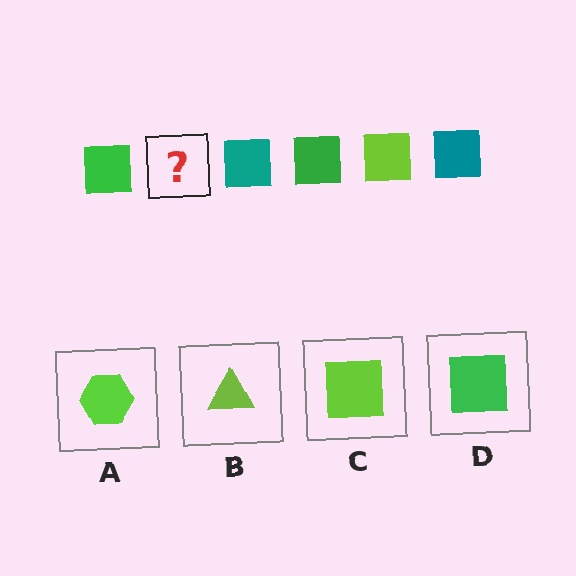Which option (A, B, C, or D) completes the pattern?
C.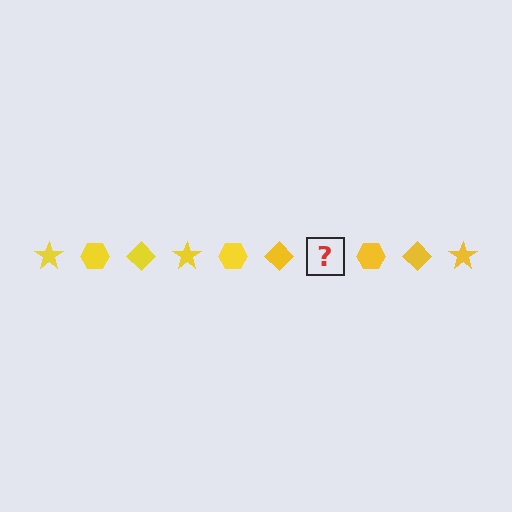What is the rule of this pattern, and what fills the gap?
The rule is that the pattern cycles through star, hexagon, diamond shapes in yellow. The gap should be filled with a yellow star.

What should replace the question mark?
The question mark should be replaced with a yellow star.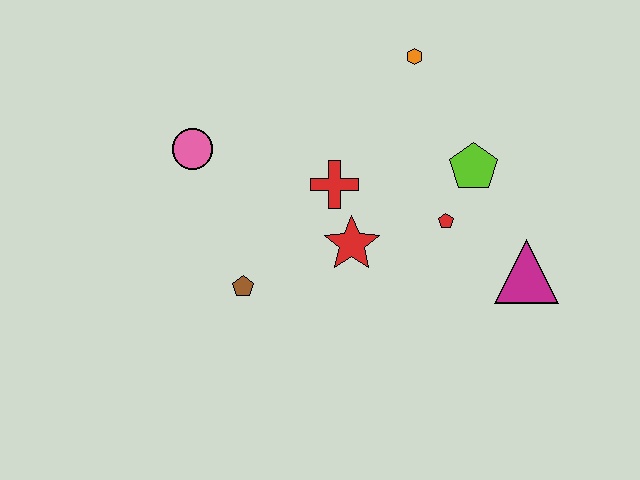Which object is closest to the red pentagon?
The lime pentagon is closest to the red pentagon.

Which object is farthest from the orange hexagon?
The brown pentagon is farthest from the orange hexagon.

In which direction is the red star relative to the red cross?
The red star is below the red cross.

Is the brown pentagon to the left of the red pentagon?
Yes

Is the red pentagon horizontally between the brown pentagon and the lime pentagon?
Yes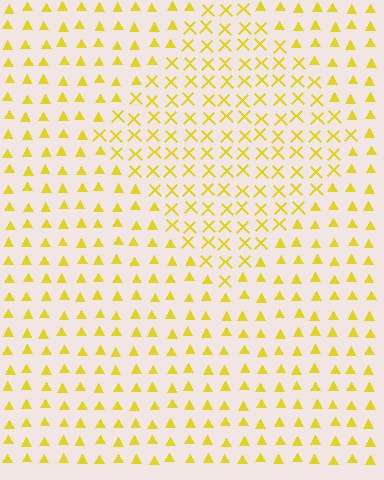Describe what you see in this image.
The image is filled with small yellow elements arranged in a uniform grid. A diamond-shaped region contains X marks, while the surrounding area contains triangles. The boundary is defined purely by the change in element shape.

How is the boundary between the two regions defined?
The boundary is defined by a change in element shape: X marks inside vs. triangles outside. All elements share the same color and spacing.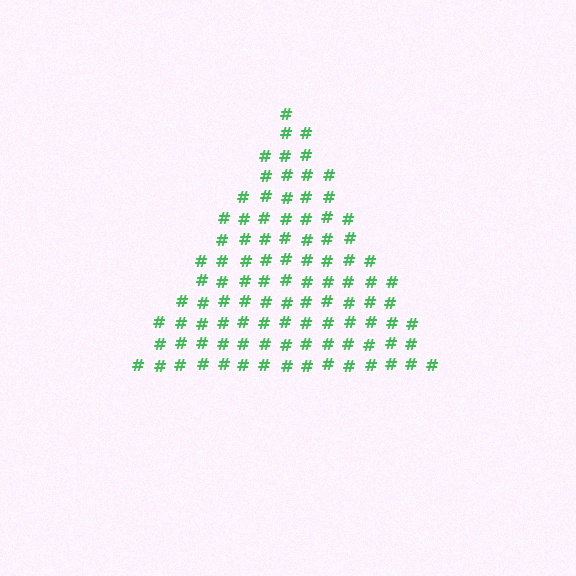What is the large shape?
The large shape is a triangle.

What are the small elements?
The small elements are hash symbols.